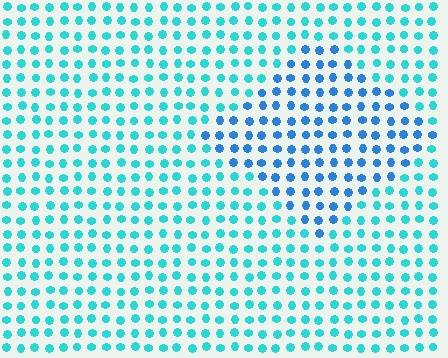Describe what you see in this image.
The image is filled with small cyan elements in a uniform arrangement. A diamond-shaped region is visible where the elements are tinted to a slightly different hue, forming a subtle color boundary.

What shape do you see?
I see a diamond.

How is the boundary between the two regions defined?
The boundary is defined purely by a slight shift in hue (about 31 degrees). Spacing, size, and orientation are identical on both sides.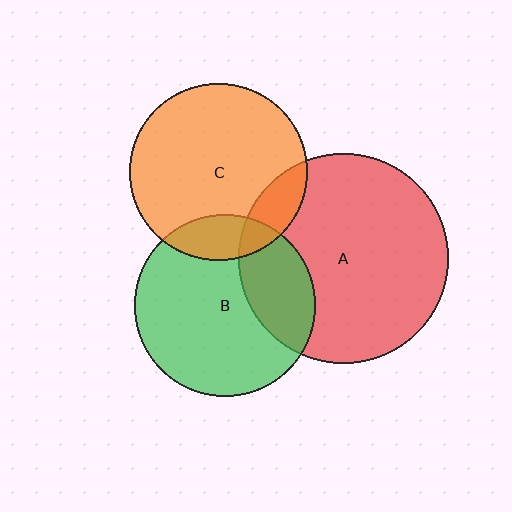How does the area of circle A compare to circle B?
Approximately 1.3 times.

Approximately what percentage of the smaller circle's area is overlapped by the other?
Approximately 15%.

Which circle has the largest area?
Circle A (red).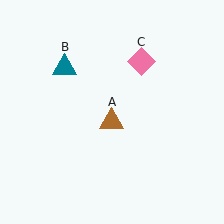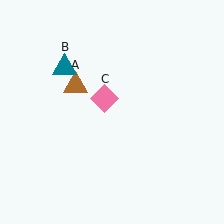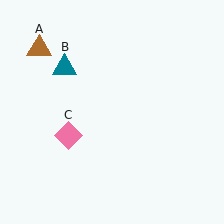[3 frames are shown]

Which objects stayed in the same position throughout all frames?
Teal triangle (object B) remained stationary.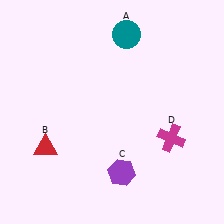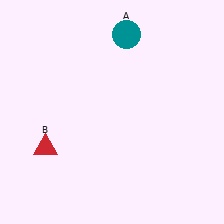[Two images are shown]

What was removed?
The purple hexagon (C), the magenta cross (D) were removed in Image 2.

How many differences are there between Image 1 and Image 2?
There are 2 differences between the two images.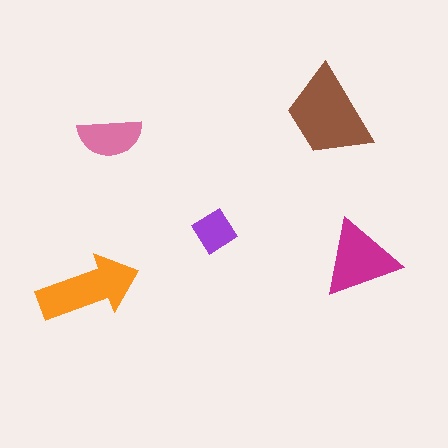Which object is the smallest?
The purple diamond.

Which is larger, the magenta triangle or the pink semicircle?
The magenta triangle.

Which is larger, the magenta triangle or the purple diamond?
The magenta triangle.